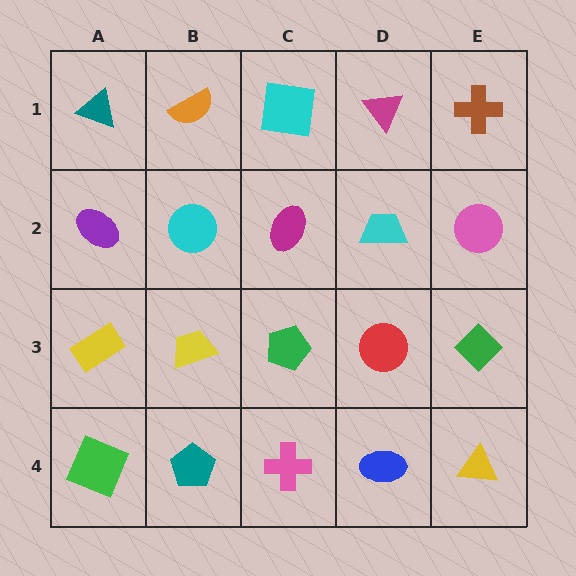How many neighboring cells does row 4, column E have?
2.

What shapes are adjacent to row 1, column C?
A magenta ellipse (row 2, column C), an orange semicircle (row 1, column B), a magenta triangle (row 1, column D).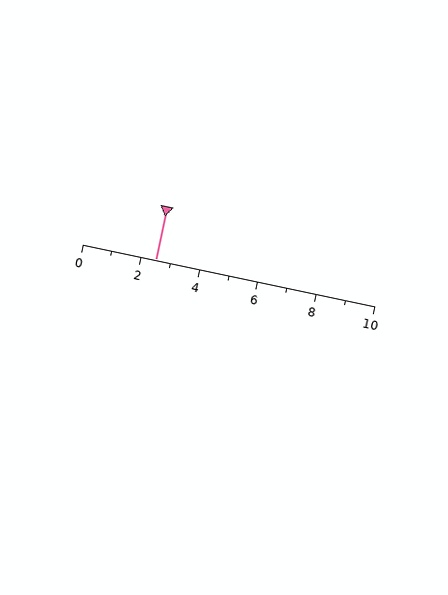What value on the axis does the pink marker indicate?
The marker indicates approximately 2.5.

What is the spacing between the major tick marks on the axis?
The major ticks are spaced 2 apart.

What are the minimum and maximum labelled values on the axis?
The axis runs from 0 to 10.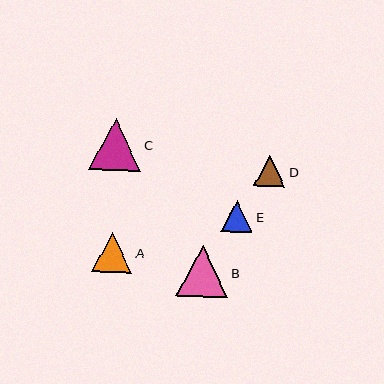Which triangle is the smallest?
Triangle E is the smallest with a size of approximately 31 pixels.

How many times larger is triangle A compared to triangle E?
Triangle A is approximately 1.3 times the size of triangle E.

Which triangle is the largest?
Triangle C is the largest with a size of approximately 52 pixels.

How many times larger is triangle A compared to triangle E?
Triangle A is approximately 1.3 times the size of triangle E.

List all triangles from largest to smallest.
From largest to smallest: C, B, A, D, E.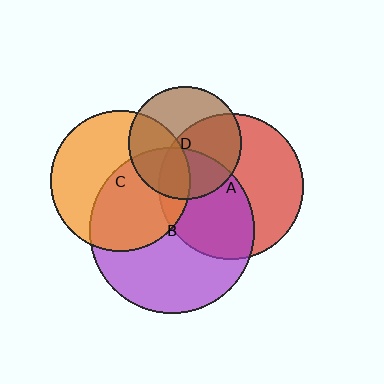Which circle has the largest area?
Circle B (purple).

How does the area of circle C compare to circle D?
Approximately 1.5 times.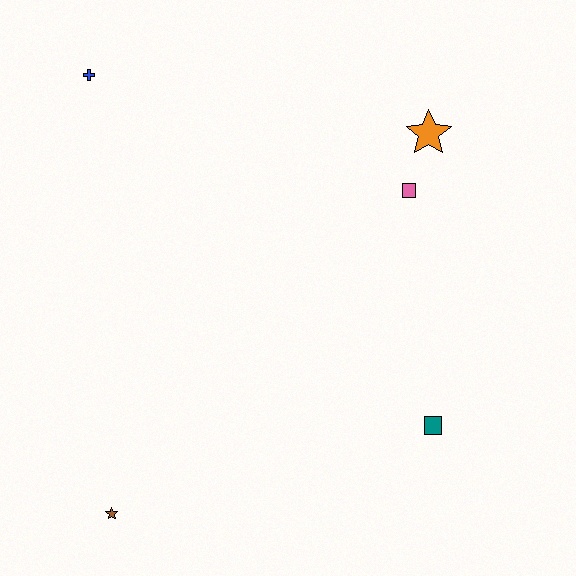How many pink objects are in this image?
There is 1 pink object.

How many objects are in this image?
There are 5 objects.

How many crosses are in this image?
There is 1 cross.